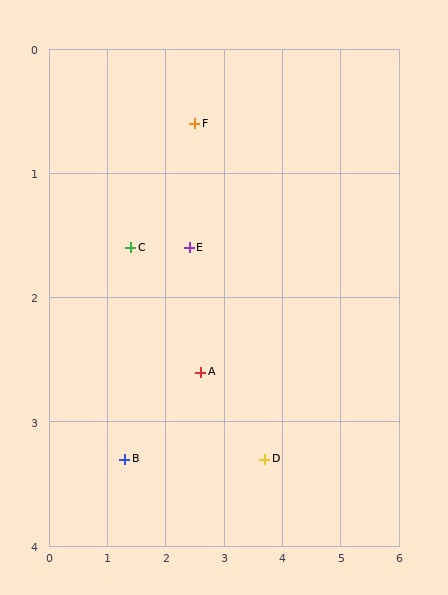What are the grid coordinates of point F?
Point F is at approximately (2.5, 0.6).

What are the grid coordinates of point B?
Point B is at approximately (1.3, 3.3).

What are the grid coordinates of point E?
Point E is at approximately (2.4, 1.6).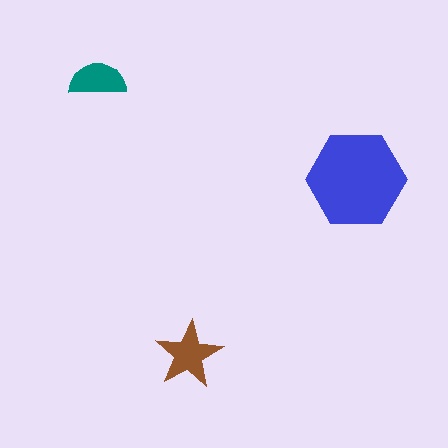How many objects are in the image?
There are 3 objects in the image.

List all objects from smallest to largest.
The teal semicircle, the brown star, the blue hexagon.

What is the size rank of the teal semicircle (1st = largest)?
3rd.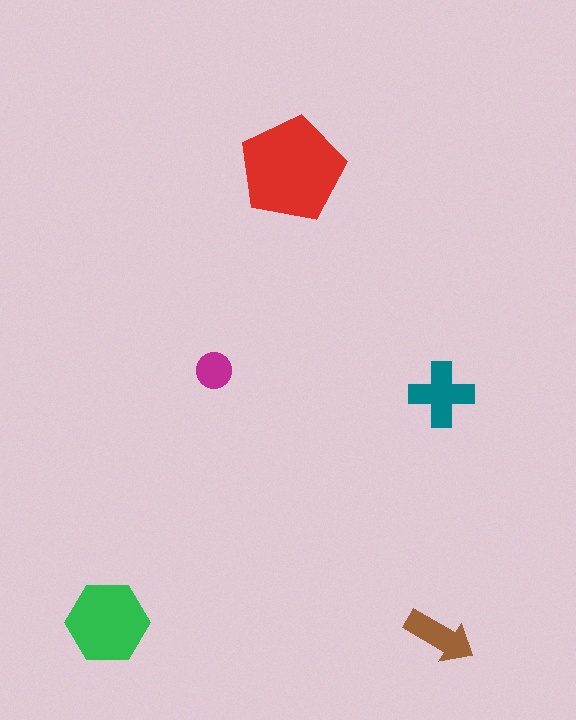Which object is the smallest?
The magenta circle.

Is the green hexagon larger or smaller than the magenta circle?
Larger.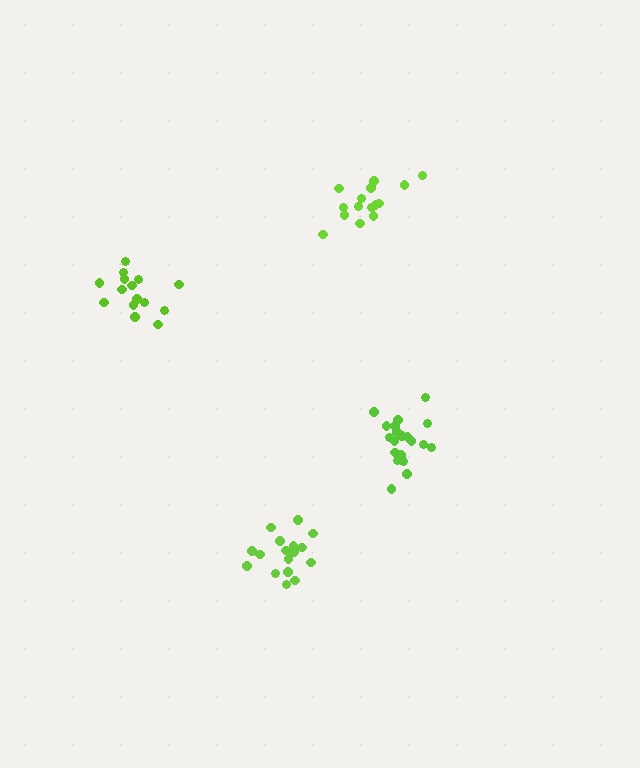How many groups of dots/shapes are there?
There are 4 groups.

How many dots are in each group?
Group 1: 15 dots, Group 2: 15 dots, Group 3: 17 dots, Group 4: 21 dots (68 total).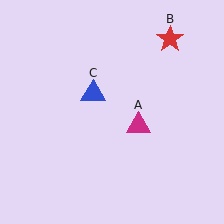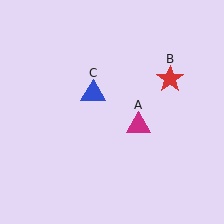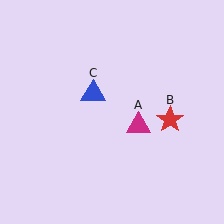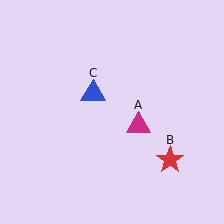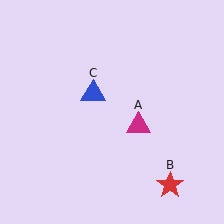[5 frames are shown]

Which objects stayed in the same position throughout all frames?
Magenta triangle (object A) and blue triangle (object C) remained stationary.